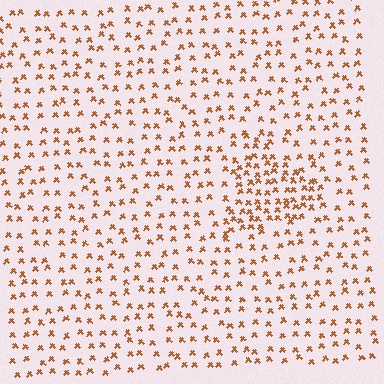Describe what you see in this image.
The image contains small brown elements arranged at two different densities. A triangle-shaped region is visible where the elements are more densely packed than the surrounding area.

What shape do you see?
I see a triangle.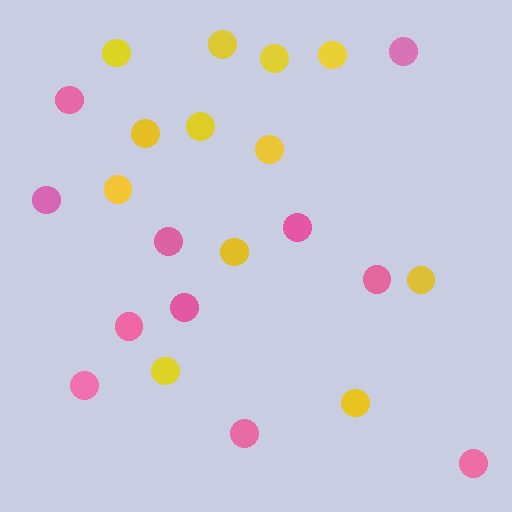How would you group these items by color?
There are 2 groups: one group of pink circles (11) and one group of yellow circles (12).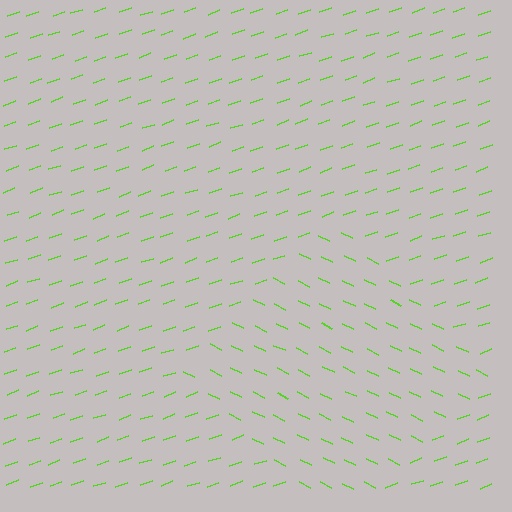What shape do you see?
I see a diamond.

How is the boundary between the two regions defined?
The boundary is defined purely by a change in line orientation (approximately 45 degrees difference). All lines are the same color and thickness.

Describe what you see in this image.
The image is filled with small lime line segments. A diamond region in the image has lines oriented differently from the surrounding lines, creating a visible texture boundary.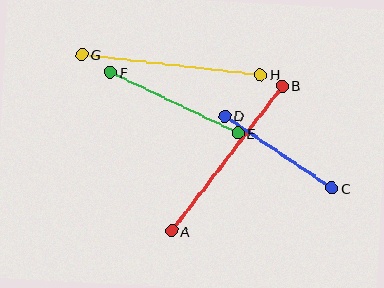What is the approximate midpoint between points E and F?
The midpoint is at approximately (174, 103) pixels.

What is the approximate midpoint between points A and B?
The midpoint is at approximately (227, 158) pixels.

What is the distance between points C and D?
The distance is approximately 129 pixels.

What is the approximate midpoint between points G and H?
The midpoint is at approximately (171, 64) pixels.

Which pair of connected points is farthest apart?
Points A and B are farthest apart.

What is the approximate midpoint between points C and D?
The midpoint is at approximately (278, 152) pixels.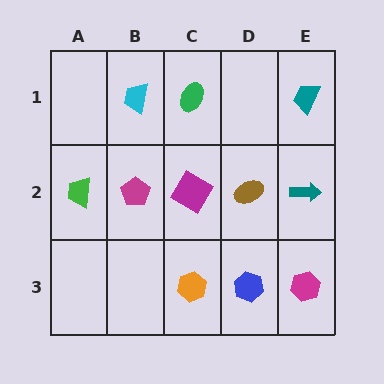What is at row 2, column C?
A magenta diamond.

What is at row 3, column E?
A magenta hexagon.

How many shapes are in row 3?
3 shapes.